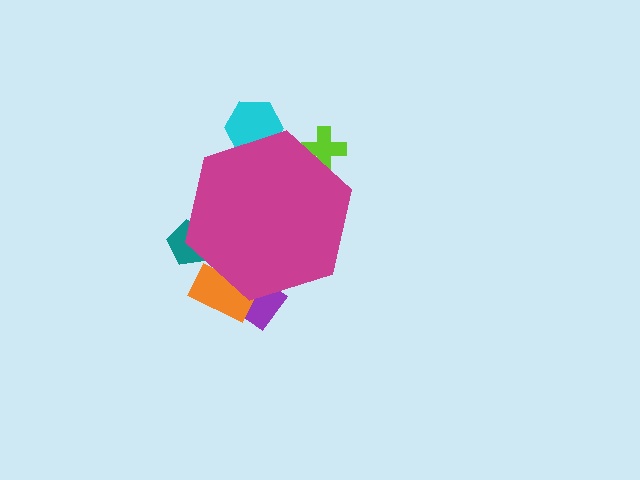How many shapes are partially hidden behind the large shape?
5 shapes are partially hidden.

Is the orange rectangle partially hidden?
Yes, the orange rectangle is partially hidden behind the magenta hexagon.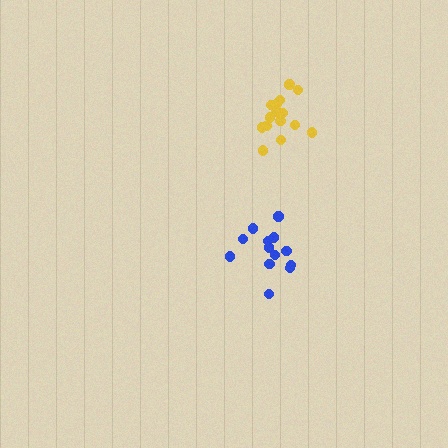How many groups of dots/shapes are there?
There are 2 groups.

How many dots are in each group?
Group 1: 13 dots, Group 2: 16 dots (29 total).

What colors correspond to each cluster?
The clusters are colored: blue, yellow.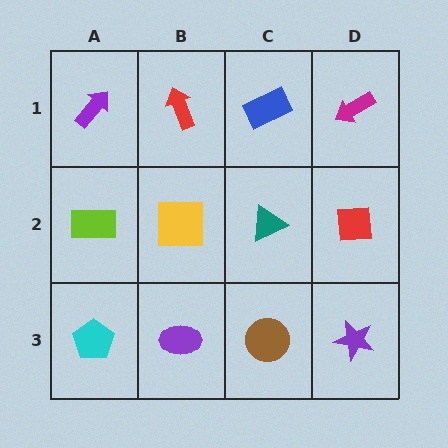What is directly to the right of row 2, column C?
A red square.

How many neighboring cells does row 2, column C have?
4.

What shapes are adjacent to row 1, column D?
A red square (row 2, column D), a blue rectangle (row 1, column C).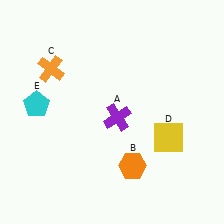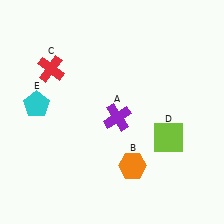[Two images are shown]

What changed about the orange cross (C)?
In Image 1, C is orange. In Image 2, it changed to red.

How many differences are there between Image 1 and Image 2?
There are 2 differences between the two images.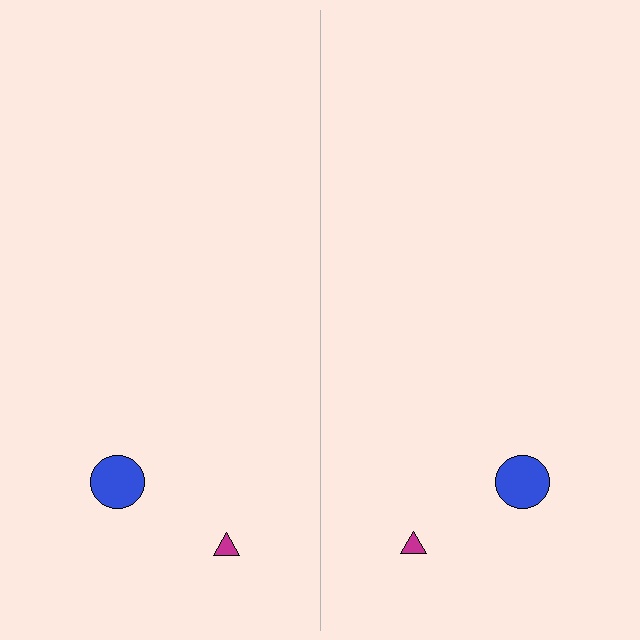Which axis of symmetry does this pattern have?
The pattern has a vertical axis of symmetry running through the center of the image.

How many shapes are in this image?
There are 4 shapes in this image.